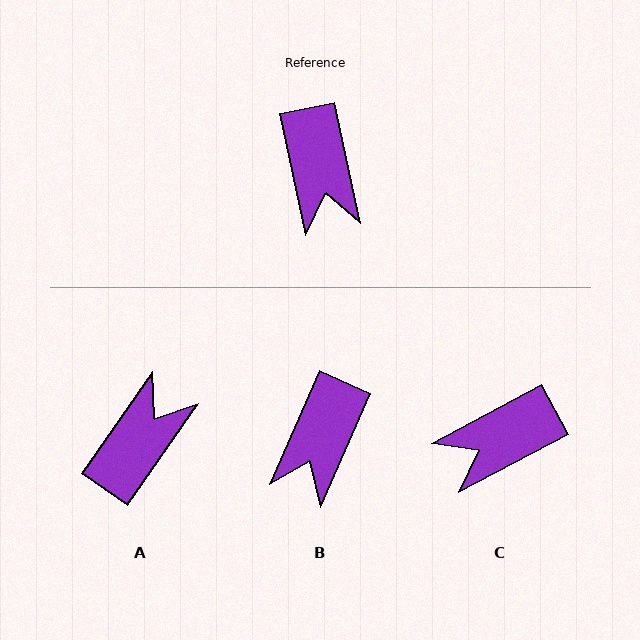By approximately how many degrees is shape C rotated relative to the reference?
Approximately 74 degrees clockwise.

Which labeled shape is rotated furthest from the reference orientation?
A, about 133 degrees away.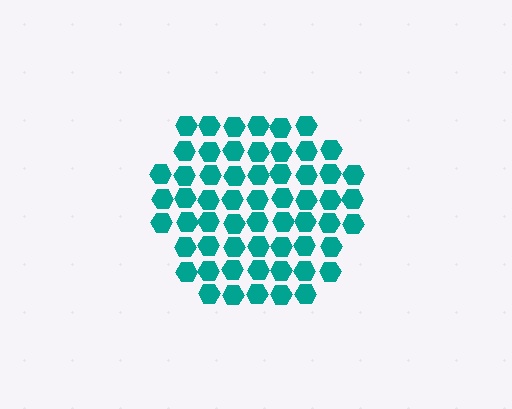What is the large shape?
The large shape is a hexagon.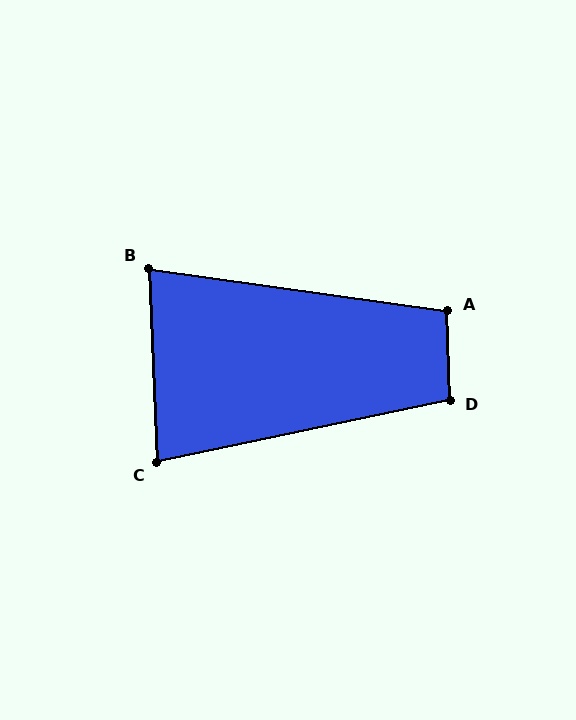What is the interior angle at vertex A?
Approximately 100 degrees (obtuse).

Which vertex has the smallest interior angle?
B, at approximately 80 degrees.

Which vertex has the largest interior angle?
D, at approximately 100 degrees.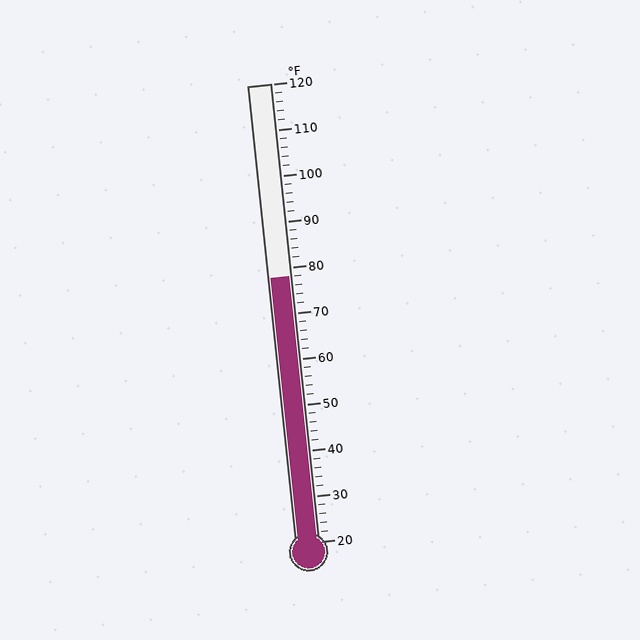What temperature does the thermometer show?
The thermometer shows approximately 78°F.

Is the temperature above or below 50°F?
The temperature is above 50°F.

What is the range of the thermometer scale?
The thermometer scale ranges from 20°F to 120°F.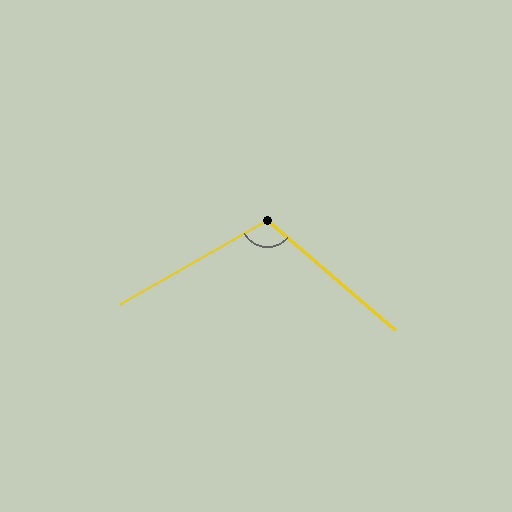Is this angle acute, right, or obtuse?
It is obtuse.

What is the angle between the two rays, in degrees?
Approximately 110 degrees.